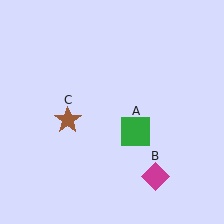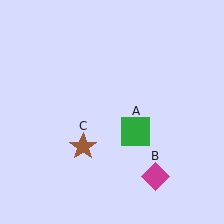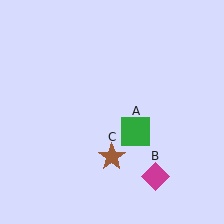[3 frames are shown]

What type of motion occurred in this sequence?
The brown star (object C) rotated counterclockwise around the center of the scene.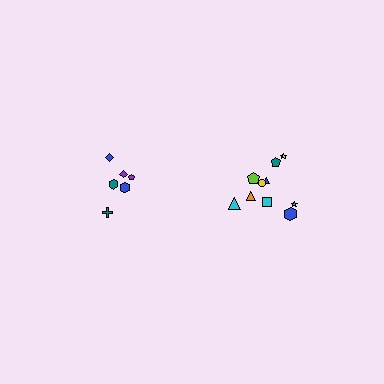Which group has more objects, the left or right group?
The right group.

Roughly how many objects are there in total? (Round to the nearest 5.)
Roughly 15 objects in total.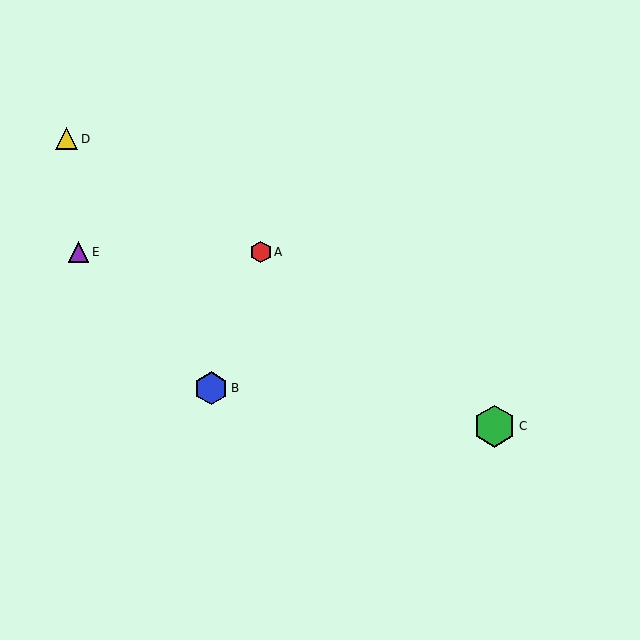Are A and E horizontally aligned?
Yes, both are at y≈252.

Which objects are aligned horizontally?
Objects A, E are aligned horizontally.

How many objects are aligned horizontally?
2 objects (A, E) are aligned horizontally.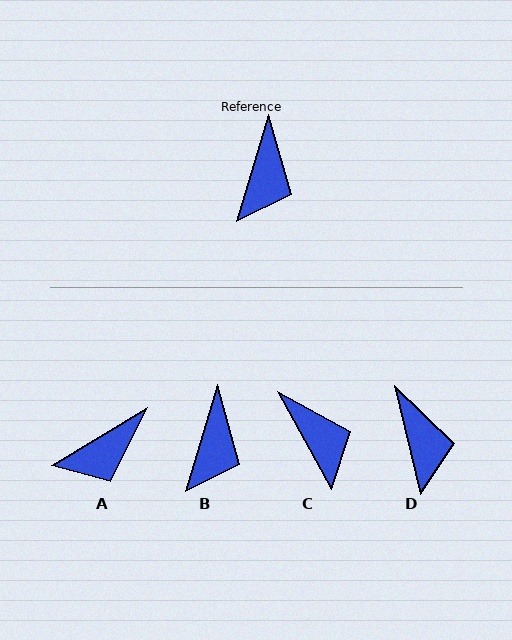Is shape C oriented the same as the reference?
No, it is off by about 46 degrees.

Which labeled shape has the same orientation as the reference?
B.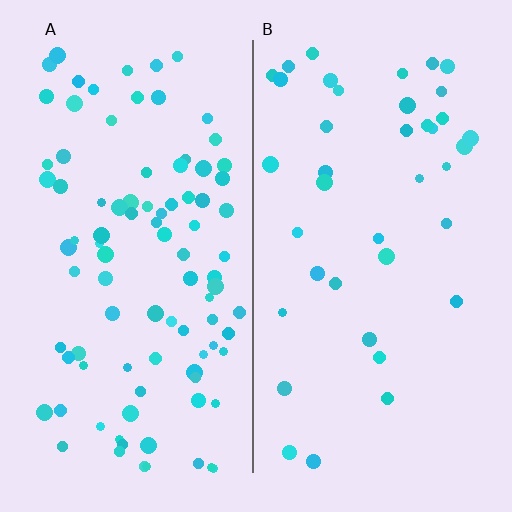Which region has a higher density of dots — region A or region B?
A (the left).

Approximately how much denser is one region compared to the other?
Approximately 2.4× — region A over region B.